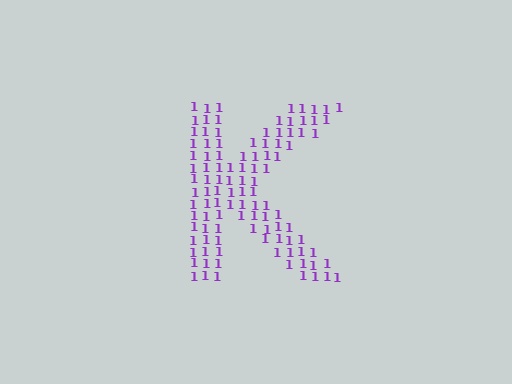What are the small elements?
The small elements are digit 1's.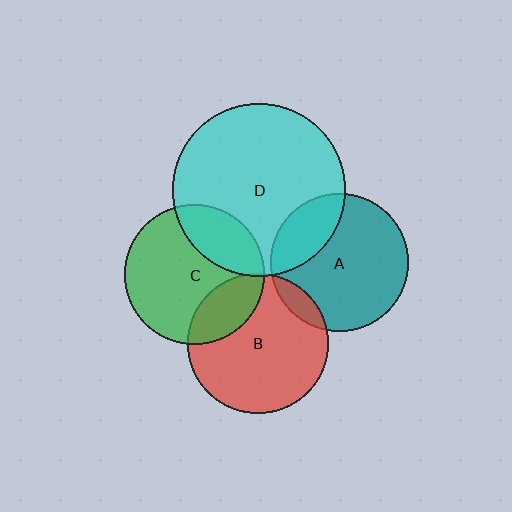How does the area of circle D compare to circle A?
Approximately 1.6 times.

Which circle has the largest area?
Circle D (cyan).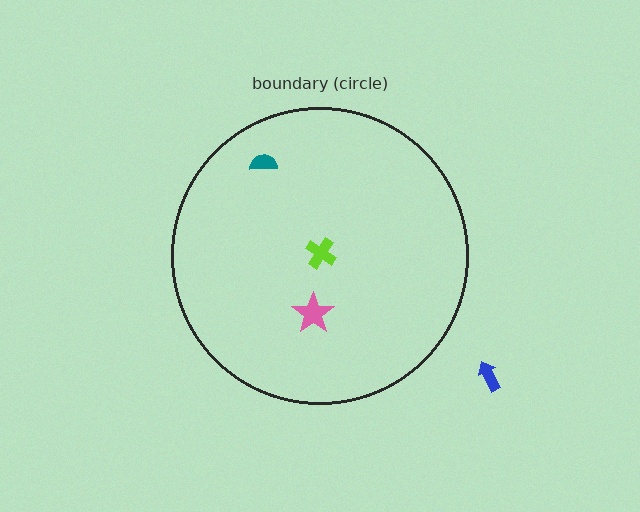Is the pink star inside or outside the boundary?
Inside.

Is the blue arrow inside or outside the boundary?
Outside.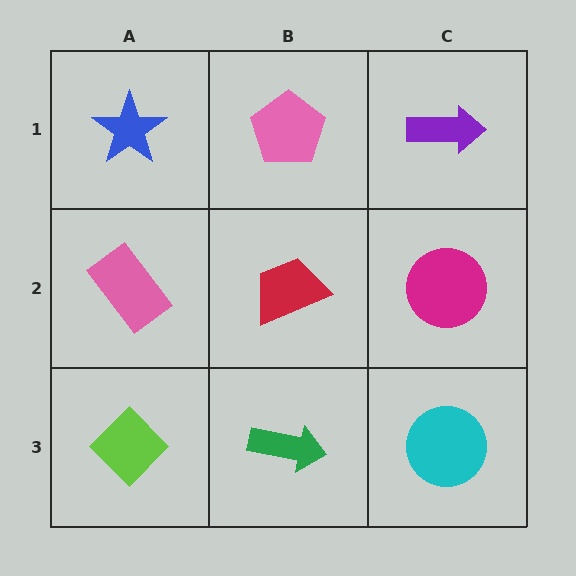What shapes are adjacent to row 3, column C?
A magenta circle (row 2, column C), a green arrow (row 3, column B).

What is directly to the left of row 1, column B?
A blue star.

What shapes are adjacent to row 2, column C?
A purple arrow (row 1, column C), a cyan circle (row 3, column C), a red trapezoid (row 2, column B).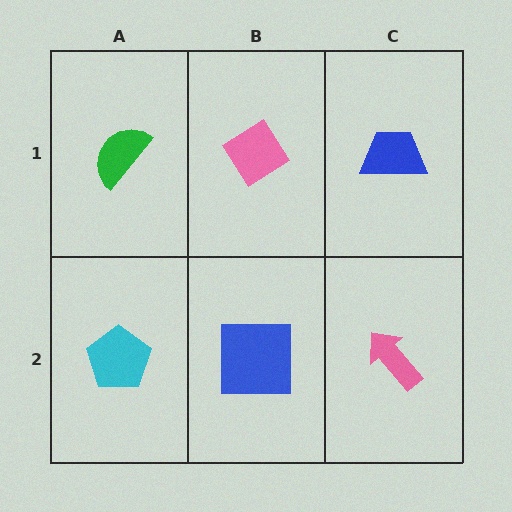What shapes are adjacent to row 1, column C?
A pink arrow (row 2, column C), a pink diamond (row 1, column B).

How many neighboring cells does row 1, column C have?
2.